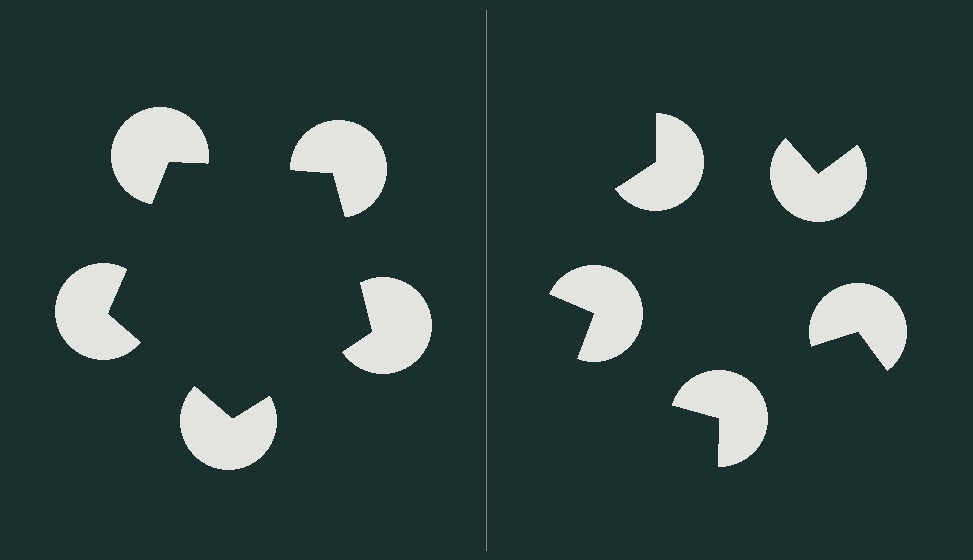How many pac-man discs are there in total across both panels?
10 — 5 on each side.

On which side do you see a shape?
An illusory pentagon appears on the left side. On the right side the wedge cuts are rotated, so no coherent shape forms.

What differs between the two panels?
The pac-man discs are positioned identically on both sides; only the wedge orientations differ. On the left they align to a pentagon; on the right they are misaligned.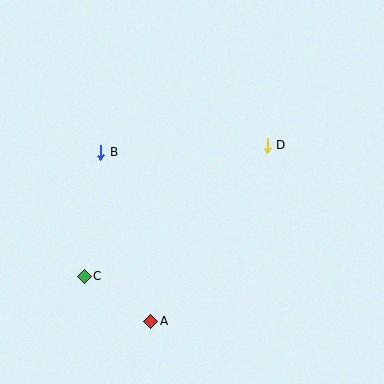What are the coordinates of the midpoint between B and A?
The midpoint between B and A is at (126, 237).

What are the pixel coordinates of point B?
Point B is at (101, 152).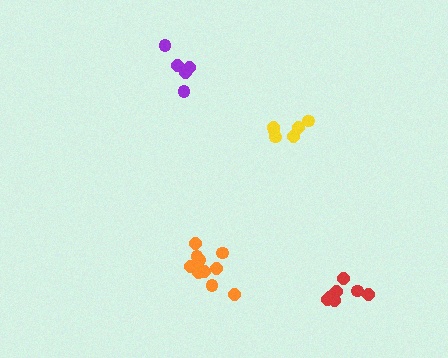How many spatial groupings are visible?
There are 4 spatial groupings.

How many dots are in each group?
Group 1: 10 dots, Group 2: 6 dots, Group 3: 5 dots, Group 4: 7 dots (28 total).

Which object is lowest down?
The red cluster is bottommost.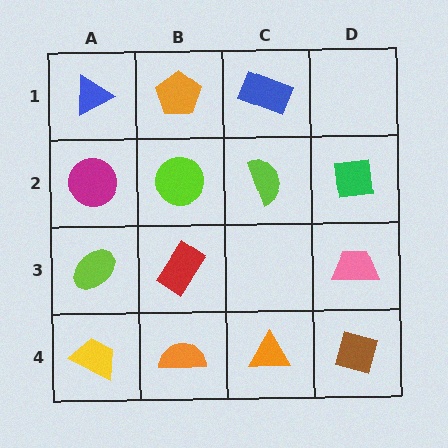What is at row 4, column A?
A yellow trapezoid.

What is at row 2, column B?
A lime circle.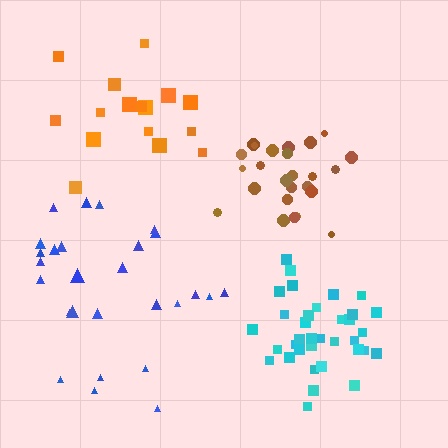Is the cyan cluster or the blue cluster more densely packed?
Cyan.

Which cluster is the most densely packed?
Cyan.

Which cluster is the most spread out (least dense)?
Blue.